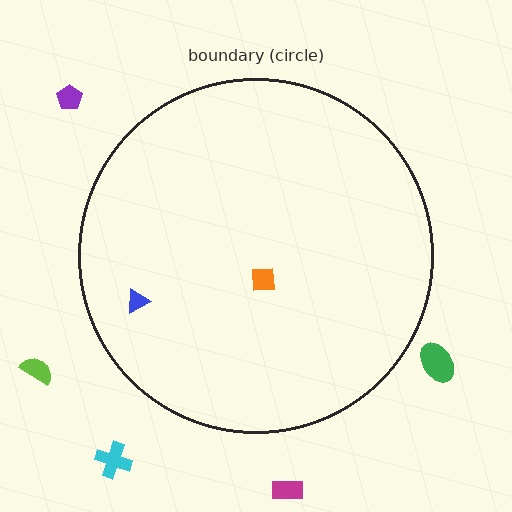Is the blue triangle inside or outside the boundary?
Inside.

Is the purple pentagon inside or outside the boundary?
Outside.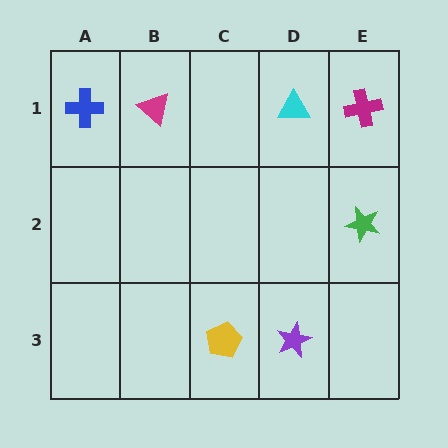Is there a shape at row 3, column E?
No, that cell is empty.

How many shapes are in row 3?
2 shapes.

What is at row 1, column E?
A magenta cross.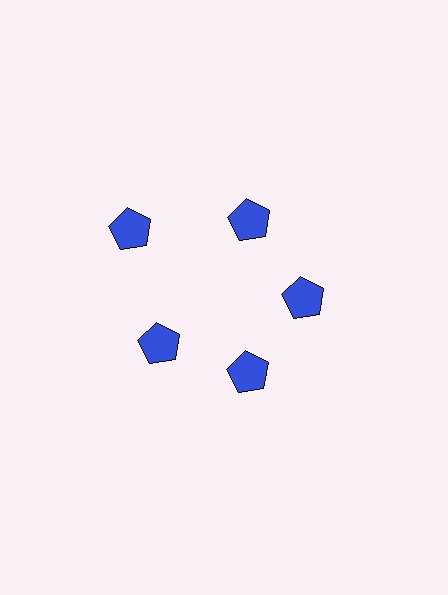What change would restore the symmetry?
The symmetry would be restored by moving it inward, back onto the ring so that all 5 pentagons sit at equal angles and equal distance from the center.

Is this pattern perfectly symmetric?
No. The 5 blue pentagons are arranged in a ring, but one element near the 10 o'clock position is pushed outward from the center, breaking the 5-fold rotational symmetry.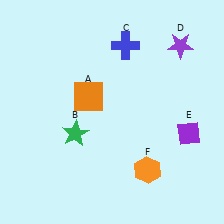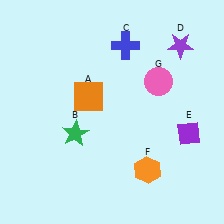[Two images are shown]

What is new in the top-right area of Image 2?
A pink circle (G) was added in the top-right area of Image 2.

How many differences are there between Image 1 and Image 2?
There is 1 difference between the two images.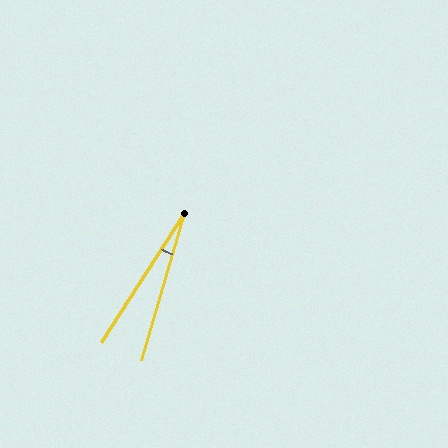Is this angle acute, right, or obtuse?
It is acute.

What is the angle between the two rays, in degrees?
Approximately 17 degrees.